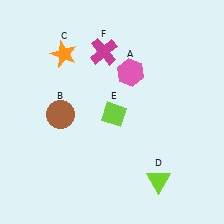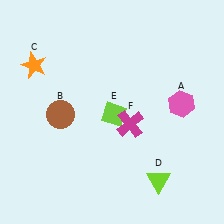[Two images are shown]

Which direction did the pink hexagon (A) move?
The pink hexagon (A) moved right.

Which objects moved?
The objects that moved are: the pink hexagon (A), the orange star (C), the magenta cross (F).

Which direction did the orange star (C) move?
The orange star (C) moved left.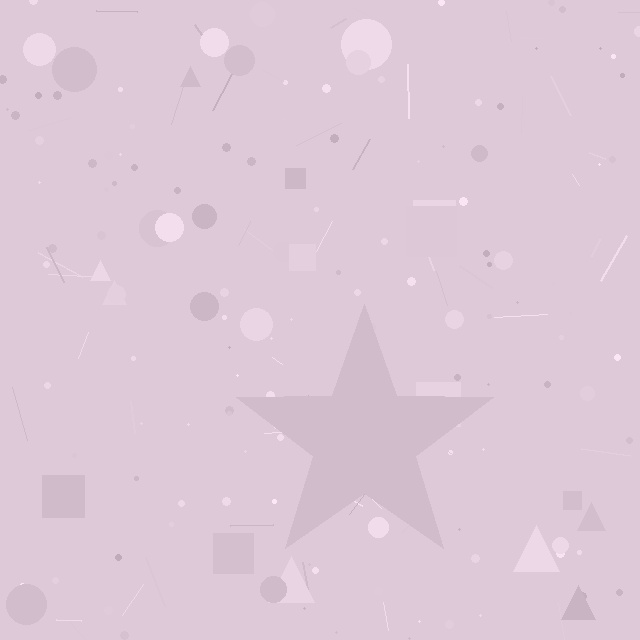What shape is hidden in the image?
A star is hidden in the image.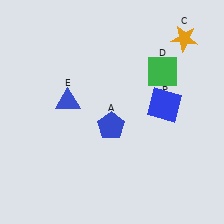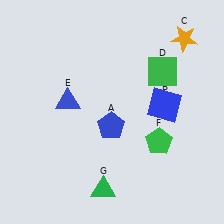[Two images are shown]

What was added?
A green pentagon (F), a green triangle (G) were added in Image 2.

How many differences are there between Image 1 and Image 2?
There are 2 differences between the two images.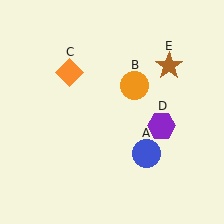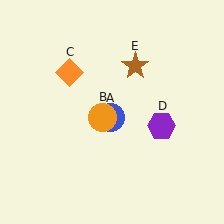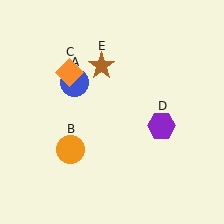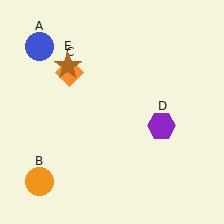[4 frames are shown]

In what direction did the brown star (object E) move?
The brown star (object E) moved left.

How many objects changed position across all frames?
3 objects changed position: blue circle (object A), orange circle (object B), brown star (object E).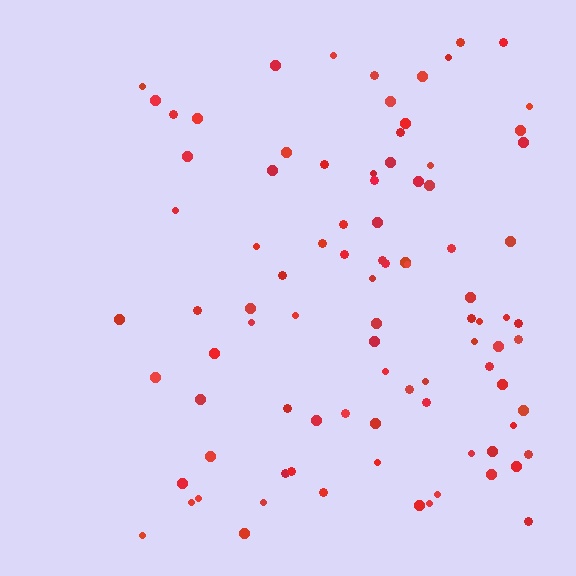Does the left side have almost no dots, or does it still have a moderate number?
Still a moderate number, just noticeably fewer than the right.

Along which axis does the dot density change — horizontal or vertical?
Horizontal.